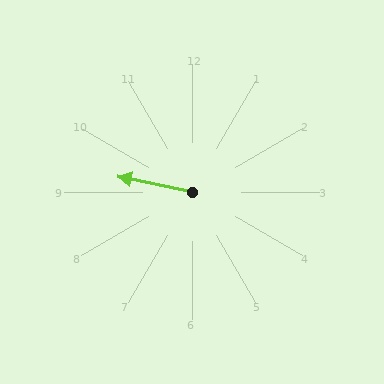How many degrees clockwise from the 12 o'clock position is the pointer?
Approximately 282 degrees.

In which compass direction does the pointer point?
West.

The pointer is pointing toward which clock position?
Roughly 9 o'clock.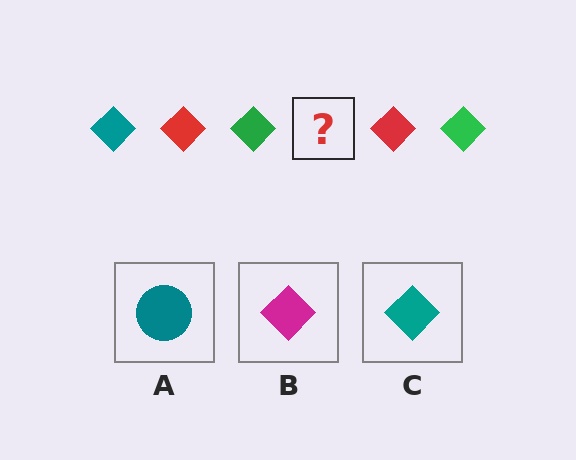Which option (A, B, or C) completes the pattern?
C.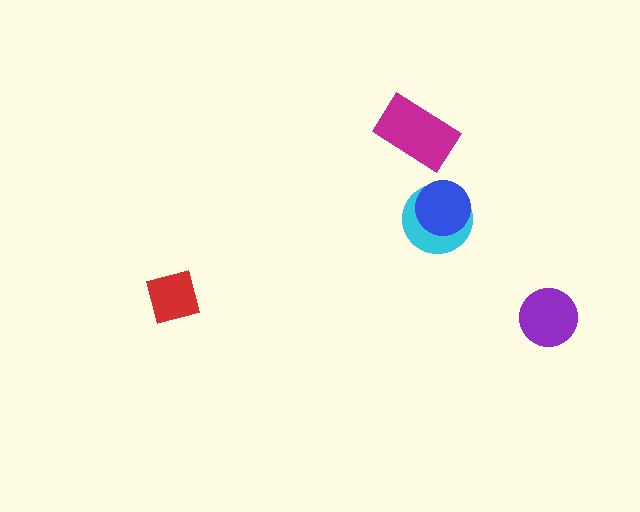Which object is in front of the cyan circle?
The blue circle is in front of the cyan circle.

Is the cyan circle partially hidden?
Yes, it is partially covered by another shape.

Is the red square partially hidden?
No, no other shape covers it.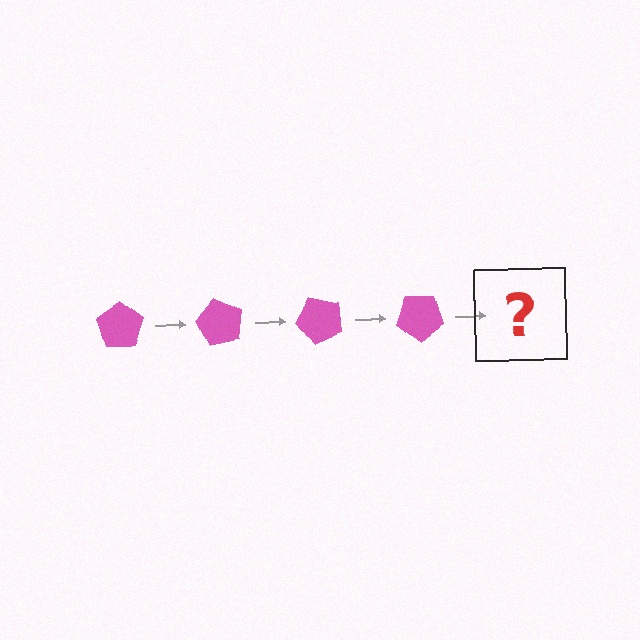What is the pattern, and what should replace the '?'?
The pattern is that the pentagon rotates 60 degrees each step. The '?' should be a pink pentagon rotated 240 degrees.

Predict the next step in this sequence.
The next step is a pink pentagon rotated 240 degrees.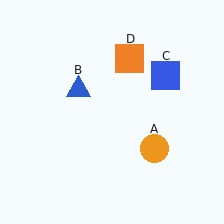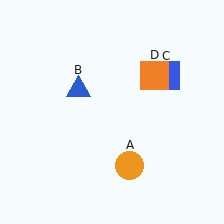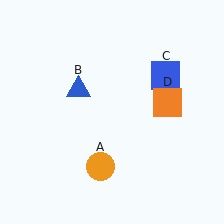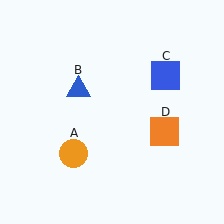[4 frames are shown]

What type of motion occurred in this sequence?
The orange circle (object A), orange square (object D) rotated clockwise around the center of the scene.